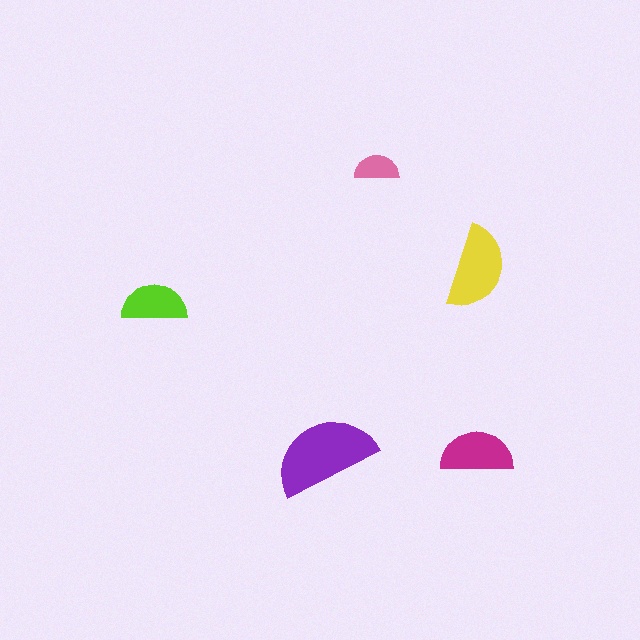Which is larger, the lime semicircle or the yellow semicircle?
The yellow one.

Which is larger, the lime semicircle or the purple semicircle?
The purple one.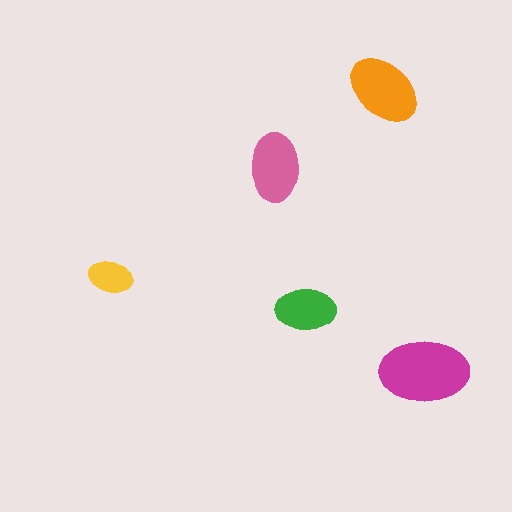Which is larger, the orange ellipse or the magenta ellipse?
The magenta one.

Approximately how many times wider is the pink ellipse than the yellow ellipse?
About 1.5 times wider.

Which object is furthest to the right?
The magenta ellipse is rightmost.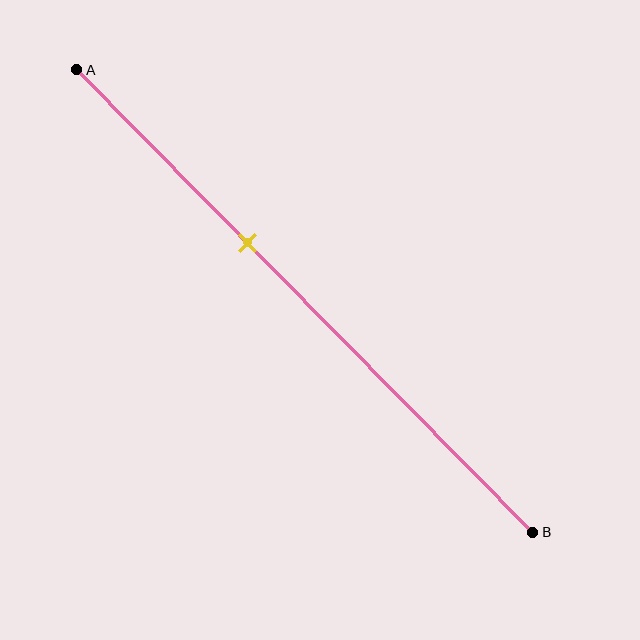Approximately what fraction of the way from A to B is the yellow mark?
The yellow mark is approximately 35% of the way from A to B.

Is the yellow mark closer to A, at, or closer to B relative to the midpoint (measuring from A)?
The yellow mark is closer to point A than the midpoint of segment AB.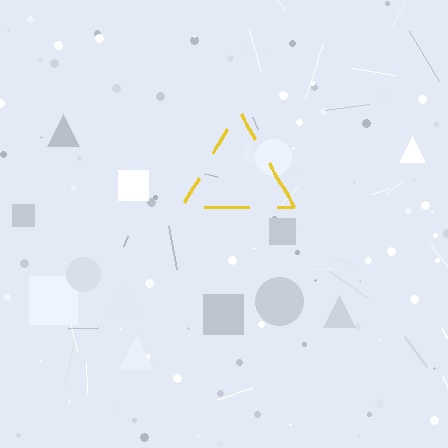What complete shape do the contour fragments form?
The contour fragments form a triangle.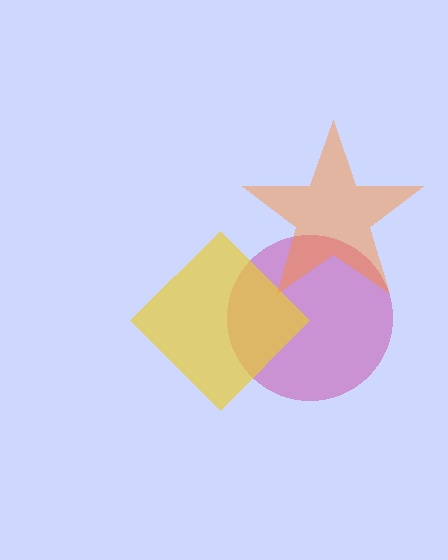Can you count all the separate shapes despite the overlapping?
Yes, there are 3 separate shapes.